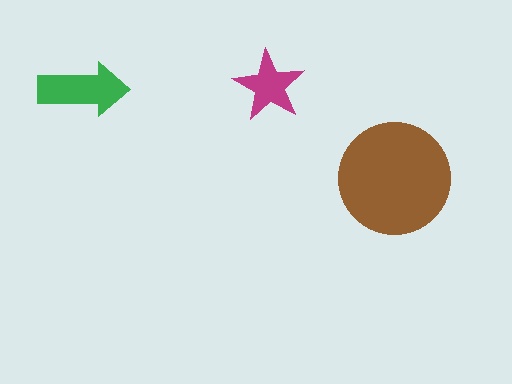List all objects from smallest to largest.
The magenta star, the green arrow, the brown circle.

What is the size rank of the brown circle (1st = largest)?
1st.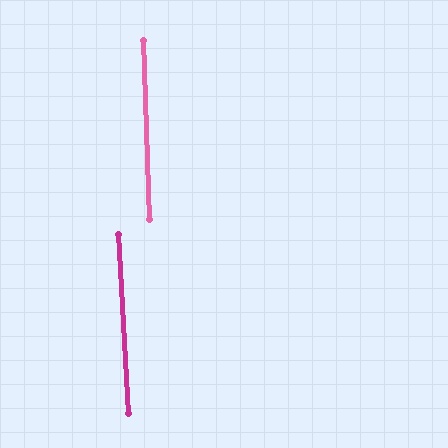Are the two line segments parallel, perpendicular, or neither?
Parallel — their directions differ by only 1.1°.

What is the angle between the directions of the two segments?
Approximately 1 degree.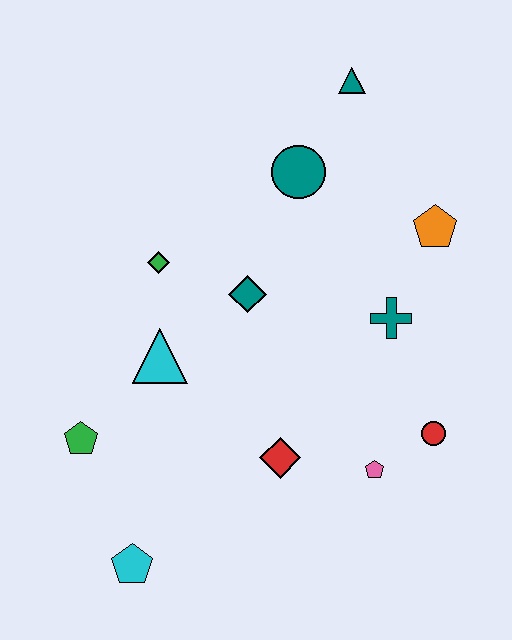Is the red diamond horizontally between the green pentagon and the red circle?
Yes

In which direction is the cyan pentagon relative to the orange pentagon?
The cyan pentagon is below the orange pentagon.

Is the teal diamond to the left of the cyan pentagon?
No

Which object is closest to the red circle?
The pink pentagon is closest to the red circle.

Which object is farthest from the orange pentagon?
The cyan pentagon is farthest from the orange pentagon.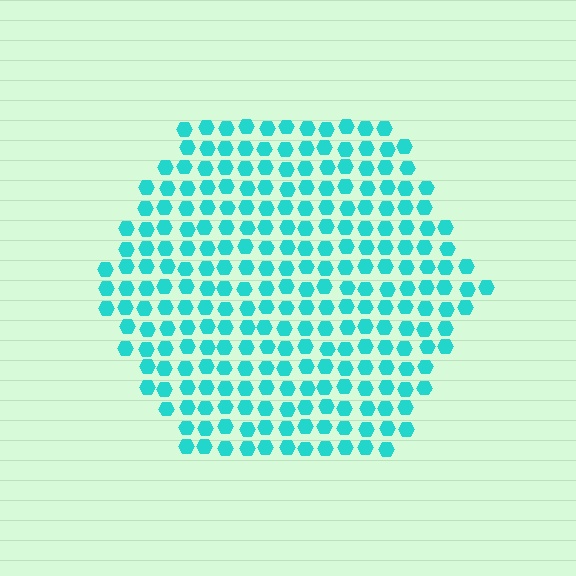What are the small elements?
The small elements are hexagons.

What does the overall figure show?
The overall figure shows a hexagon.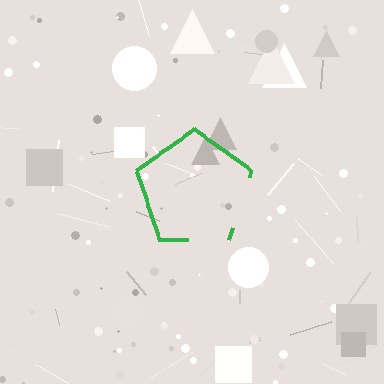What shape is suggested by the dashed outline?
The dashed outline suggests a pentagon.